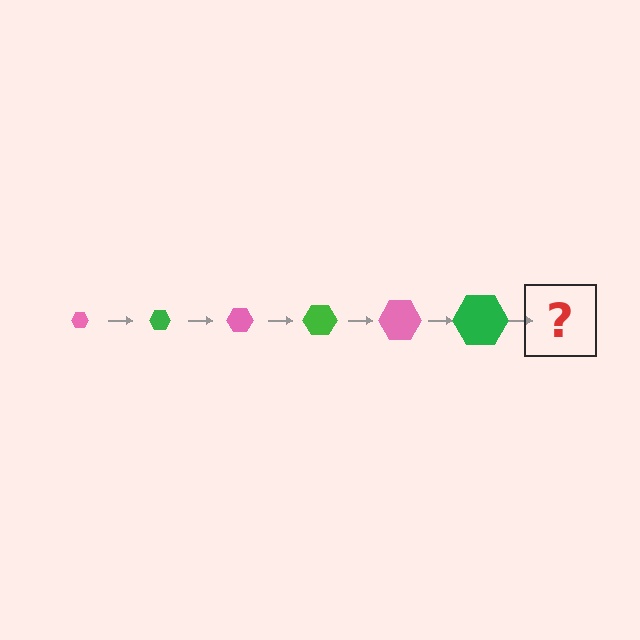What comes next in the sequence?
The next element should be a pink hexagon, larger than the previous one.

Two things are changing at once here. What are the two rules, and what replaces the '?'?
The two rules are that the hexagon grows larger each step and the color cycles through pink and green. The '?' should be a pink hexagon, larger than the previous one.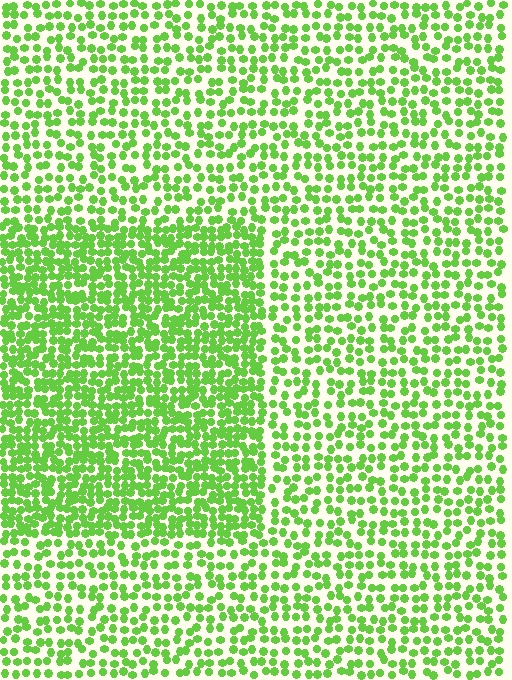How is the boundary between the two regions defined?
The boundary is defined by a change in element density (approximately 1.8x ratio). All elements are the same color, size, and shape.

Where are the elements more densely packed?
The elements are more densely packed inside the rectangle boundary.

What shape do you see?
I see a rectangle.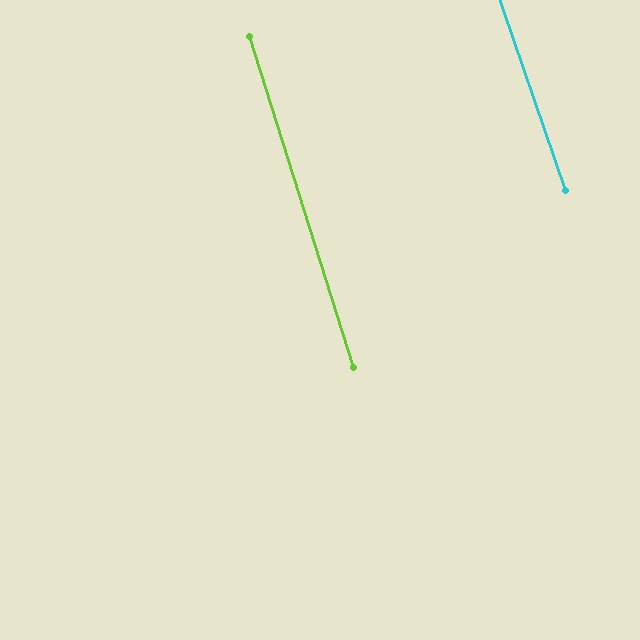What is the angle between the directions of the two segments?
Approximately 2 degrees.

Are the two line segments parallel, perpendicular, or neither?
Parallel — their directions differ by only 1.7°.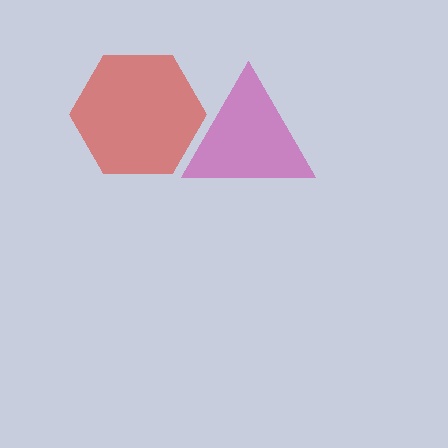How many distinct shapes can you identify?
There are 2 distinct shapes: a red hexagon, a magenta triangle.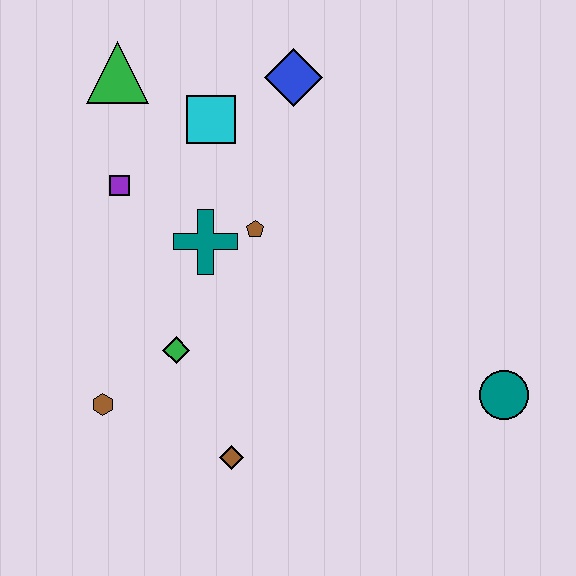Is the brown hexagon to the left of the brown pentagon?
Yes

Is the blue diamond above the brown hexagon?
Yes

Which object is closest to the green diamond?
The brown hexagon is closest to the green diamond.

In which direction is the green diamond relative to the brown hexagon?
The green diamond is to the right of the brown hexagon.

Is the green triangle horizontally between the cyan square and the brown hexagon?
Yes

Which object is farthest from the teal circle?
The green triangle is farthest from the teal circle.